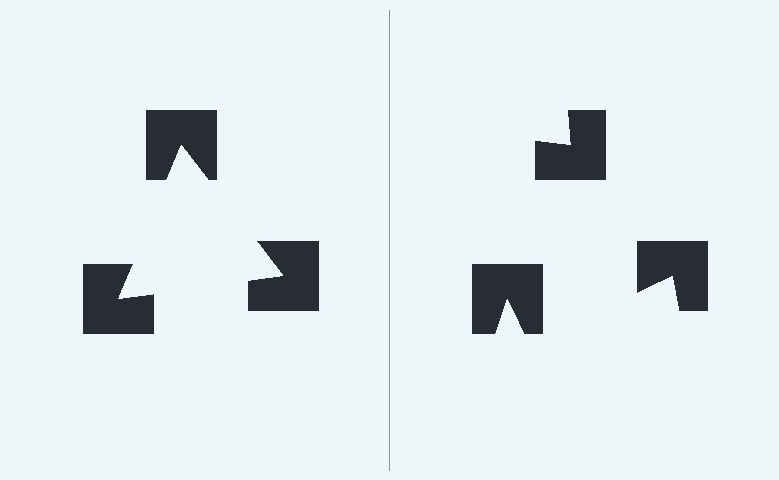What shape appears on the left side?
An illusory triangle.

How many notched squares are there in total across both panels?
6 — 3 on each side.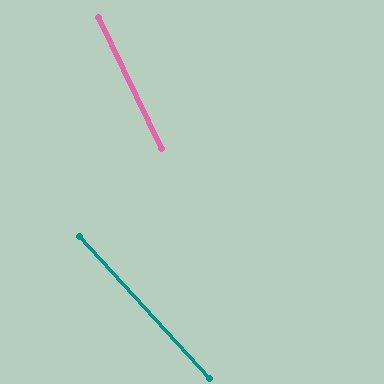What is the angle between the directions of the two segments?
Approximately 17 degrees.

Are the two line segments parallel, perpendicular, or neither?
Neither parallel nor perpendicular — they differ by about 17°.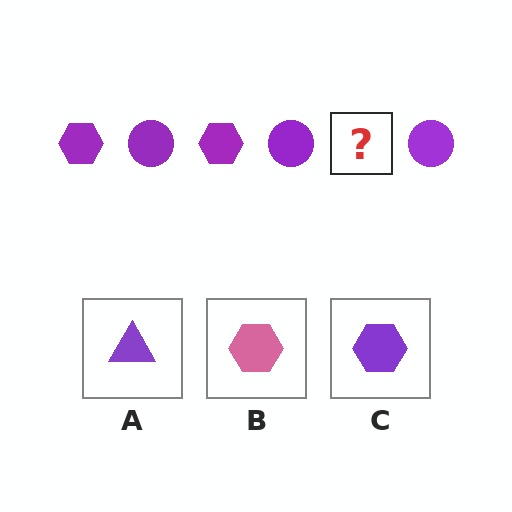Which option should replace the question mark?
Option C.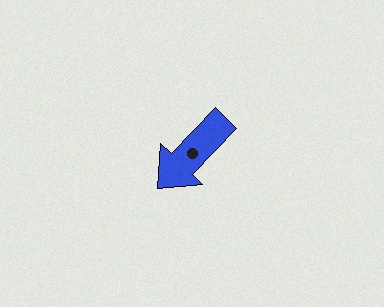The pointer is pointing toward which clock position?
Roughly 7 o'clock.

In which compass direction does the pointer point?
Southwest.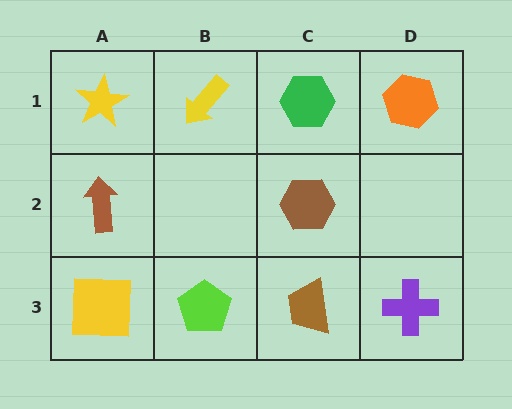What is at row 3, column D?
A purple cross.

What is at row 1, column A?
A yellow star.